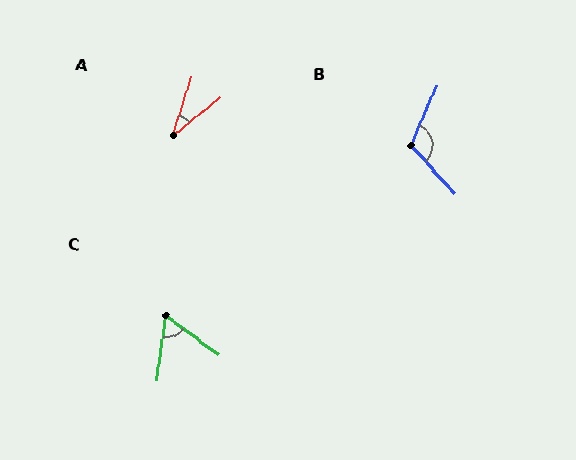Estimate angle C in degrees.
Approximately 61 degrees.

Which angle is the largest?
B, at approximately 114 degrees.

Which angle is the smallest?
A, at approximately 34 degrees.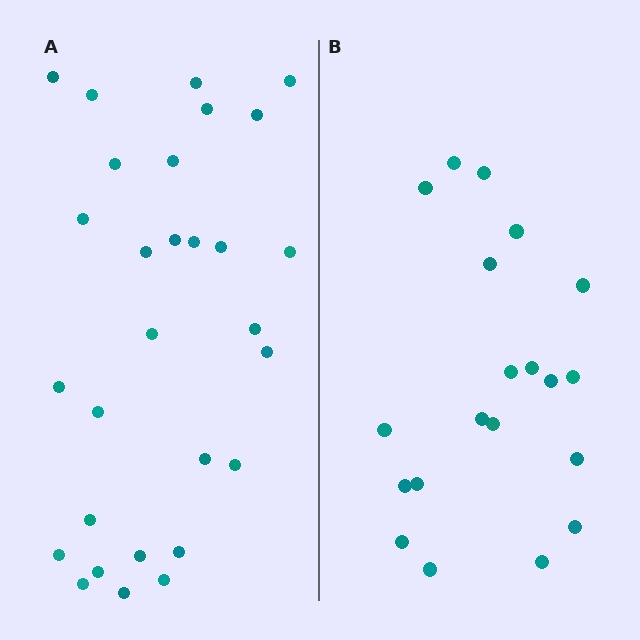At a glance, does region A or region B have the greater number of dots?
Region A (the left region) has more dots.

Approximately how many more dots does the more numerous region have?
Region A has roughly 8 or so more dots than region B.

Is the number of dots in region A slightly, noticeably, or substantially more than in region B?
Region A has substantially more. The ratio is roughly 1.4 to 1.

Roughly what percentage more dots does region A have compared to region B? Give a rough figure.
About 45% more.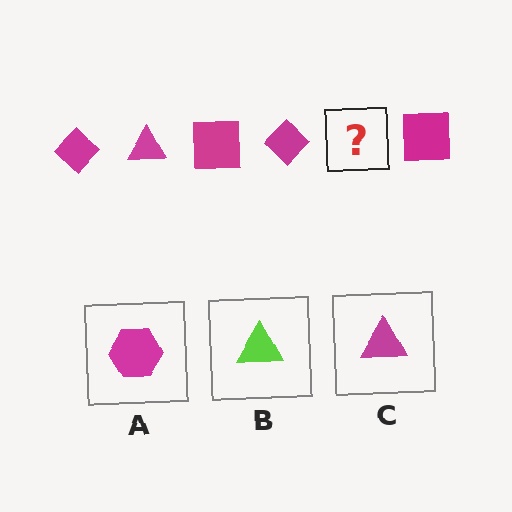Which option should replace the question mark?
Option C.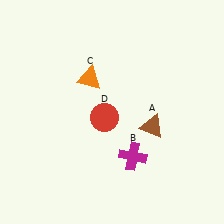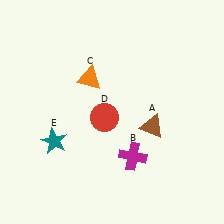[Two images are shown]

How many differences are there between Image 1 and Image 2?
There is 1 difference between the two images.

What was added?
A teal star (E) was added in Image 2.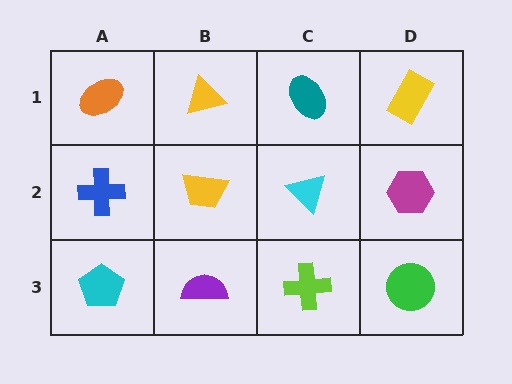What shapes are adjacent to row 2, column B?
A yellow triangle (row 1, column B), a purple semicircle (row 3, column B), a blue cross (row 2, column A), a cyan triangle (row 2, column C).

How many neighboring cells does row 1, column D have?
2.